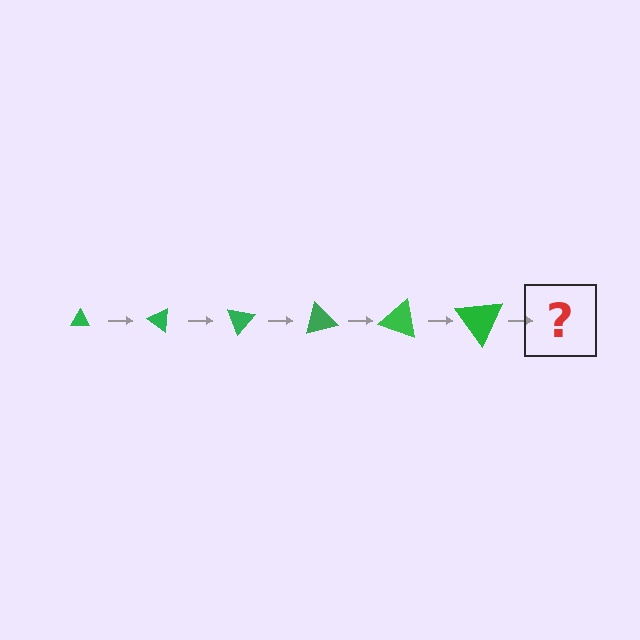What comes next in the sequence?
The next element should be a triangle, larger than the previous one and rotated 210 degrees from the start.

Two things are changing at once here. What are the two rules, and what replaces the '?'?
The two rules are that the triangle grows larger each step and it rotates 35 degrees each step. The '?' should be a triangle, larger than the previous one and rotated 210 degrees from the start.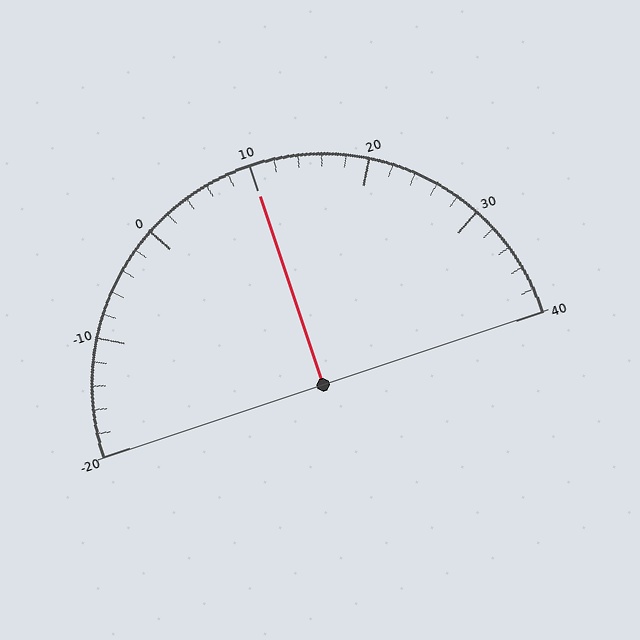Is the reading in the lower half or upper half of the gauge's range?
The reading is in the upper half of the range (-20 to 40).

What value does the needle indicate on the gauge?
The needle indicates approximately 10.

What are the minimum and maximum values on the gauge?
The gauge ranges from -20 to 40.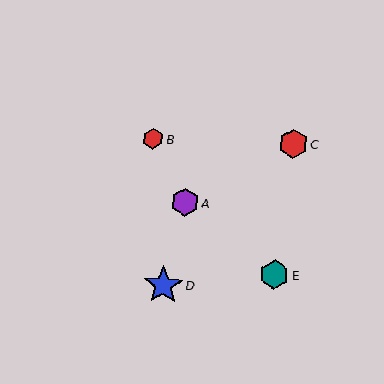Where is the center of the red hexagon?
The center of the red hexagon is at (293, 144).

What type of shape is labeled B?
Shape B is a red hexagon.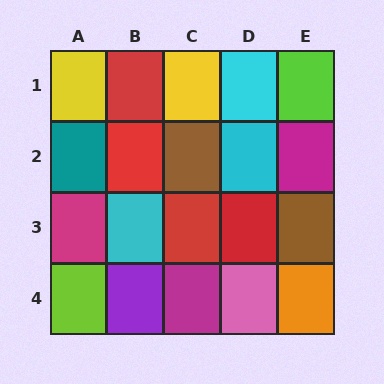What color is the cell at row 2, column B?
Red.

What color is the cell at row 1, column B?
Red.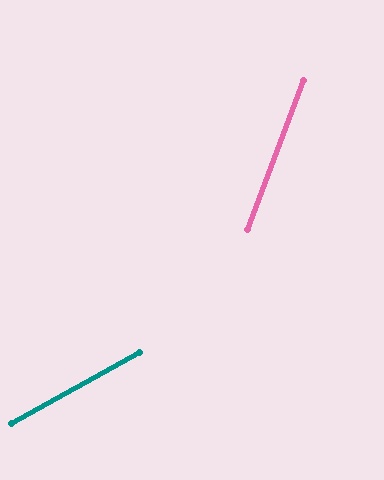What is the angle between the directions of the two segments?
Approximately 41 degrees.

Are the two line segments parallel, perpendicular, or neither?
Neither parallel nor perpendicular — they differ by about 41°.